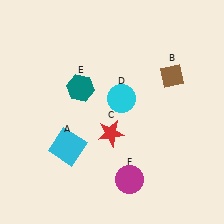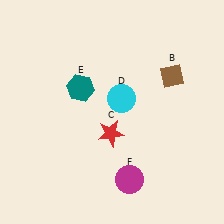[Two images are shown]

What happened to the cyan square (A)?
The cyan square (A) was removed in Image 2. It was in the bottom-left area of Image 1.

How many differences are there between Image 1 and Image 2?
There is 1 difference between the two images.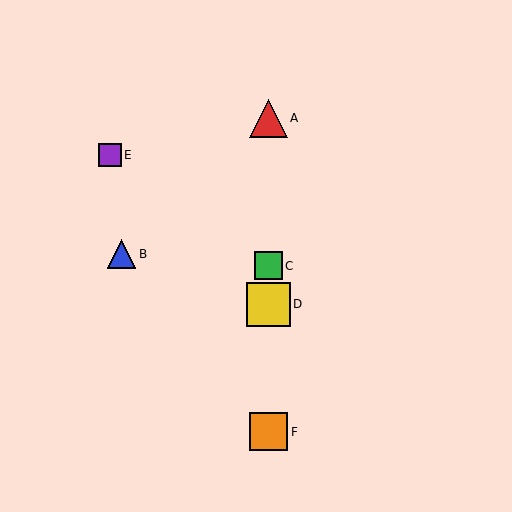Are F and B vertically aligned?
No, F is at x≈269 and B is at x≈121.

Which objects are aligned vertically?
Objects A, C, D, F are aligned vertically.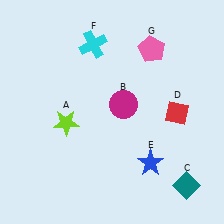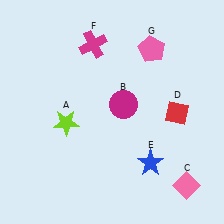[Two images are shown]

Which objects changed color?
C changed from teal to pink. F changed from cyan to magenta.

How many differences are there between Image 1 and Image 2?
There are 2 differences between the two images.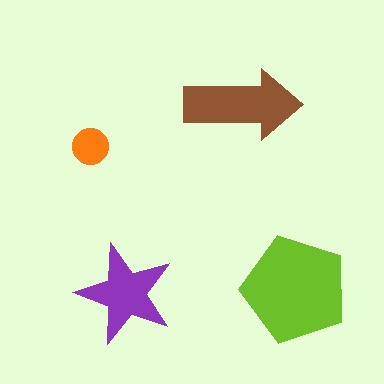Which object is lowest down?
The purple star is bottommost.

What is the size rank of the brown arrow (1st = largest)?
2nd.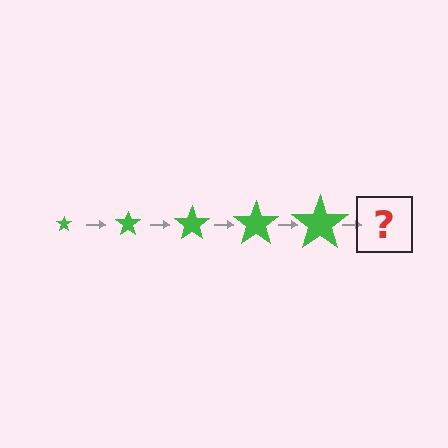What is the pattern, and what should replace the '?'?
The pattern is that the star gets progressively larger each step. The '?' should be a green star, larger than the previous one.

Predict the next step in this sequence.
The next step is a green star, larger than the previous one.